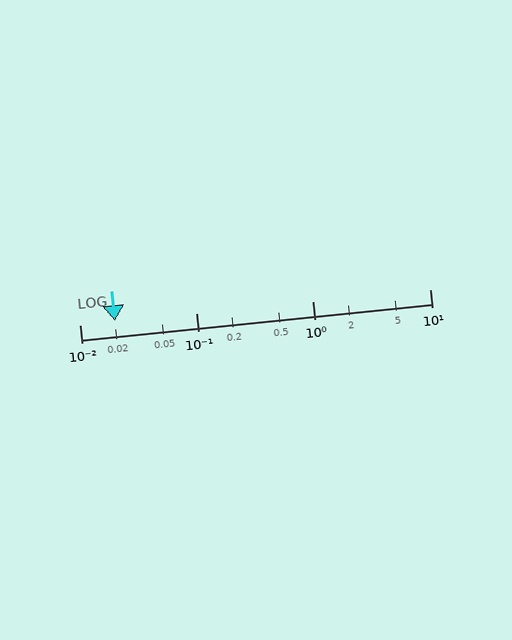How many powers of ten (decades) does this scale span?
The scale spans 3 decades, from 0.01 to 10.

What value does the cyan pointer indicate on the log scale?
The pointer indicates approximately 0.02.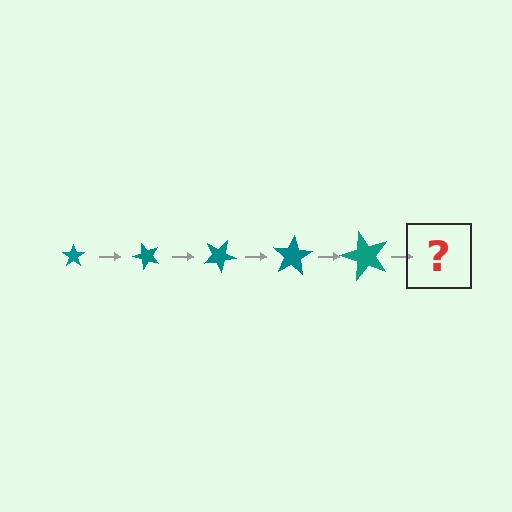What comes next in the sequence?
The next element should be a star, larger than the previous one and rotated 250 degrees from the start.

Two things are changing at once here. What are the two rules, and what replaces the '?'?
The two rules are that the star grows larger each step and it rotates 50 degrees each step. The '?' should be a star, larger than the previous one and rotated 250 degrees from the start.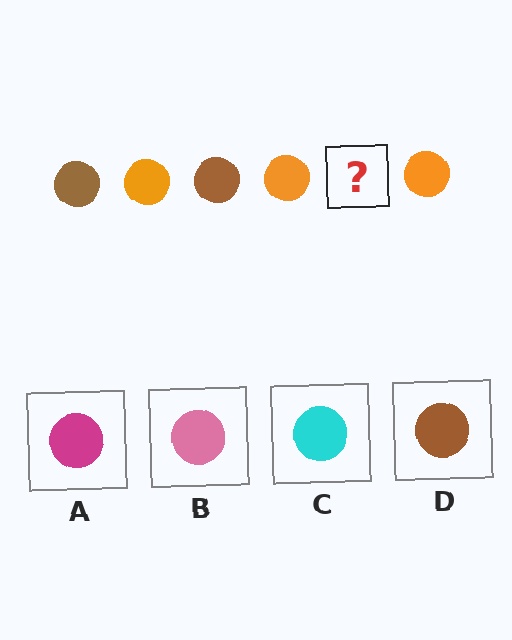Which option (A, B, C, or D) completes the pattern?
D.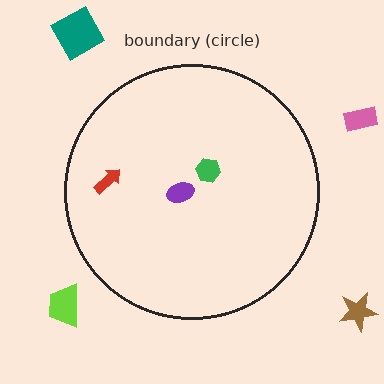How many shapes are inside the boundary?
3 inside, 4 outside.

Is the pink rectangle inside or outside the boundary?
Outside.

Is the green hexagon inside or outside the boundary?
Inside.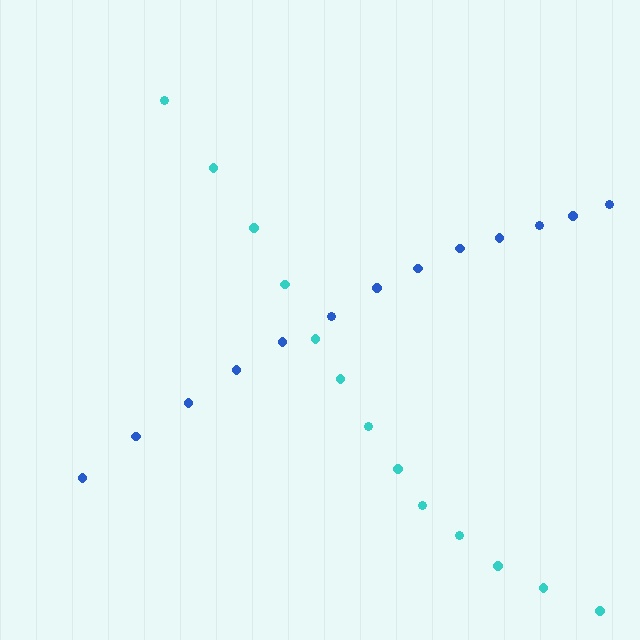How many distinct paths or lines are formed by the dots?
There are 2 distinct paths.